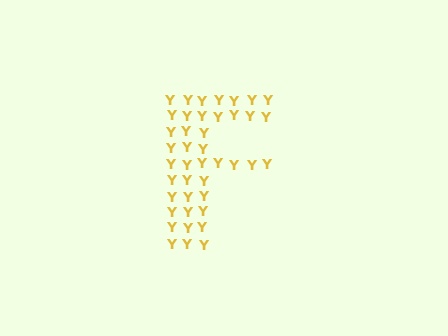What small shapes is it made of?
It is made of small letter Y's.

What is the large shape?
The large shape is the letter F.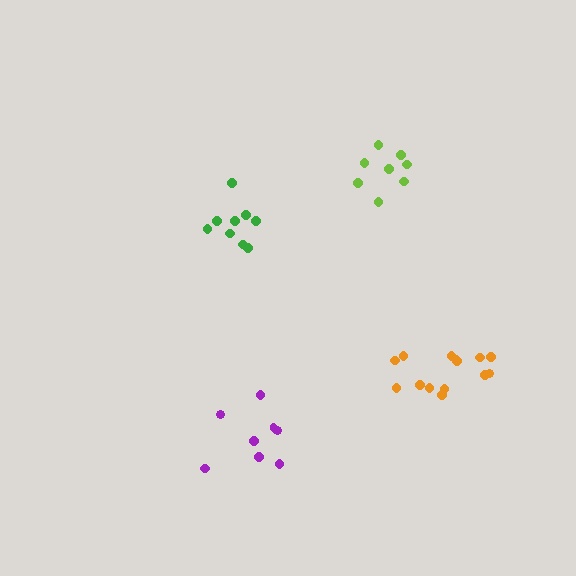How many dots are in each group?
Group 1: 9 dots, Group 2: 9 dots, Group 3: 14 dots, Group 4: 8 dots (40 total).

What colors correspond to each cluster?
The clusters are colored: green, purple, orange, lime.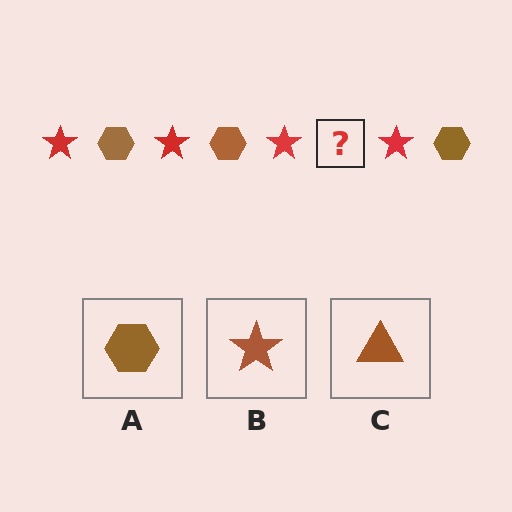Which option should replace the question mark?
Option A.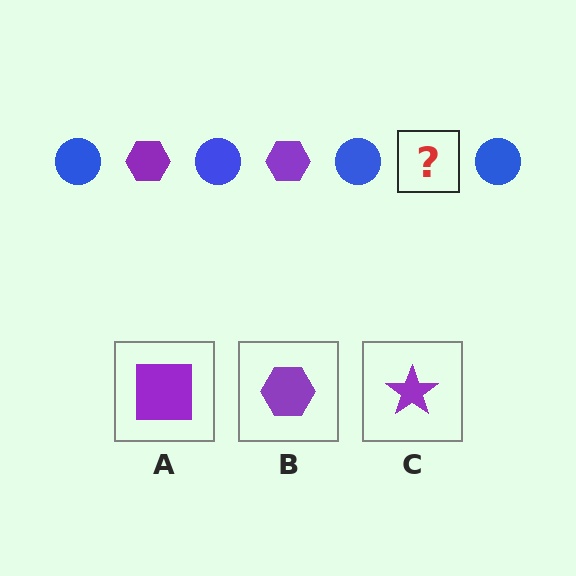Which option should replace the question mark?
Option B.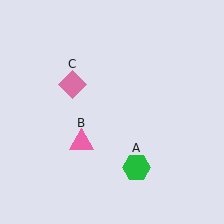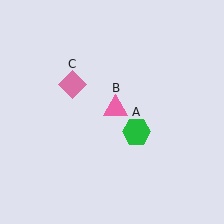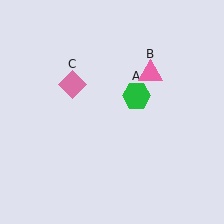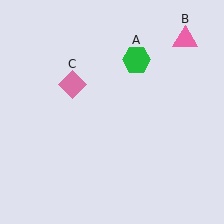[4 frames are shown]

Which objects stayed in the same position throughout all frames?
Pink diamond (object C) remained stationary.